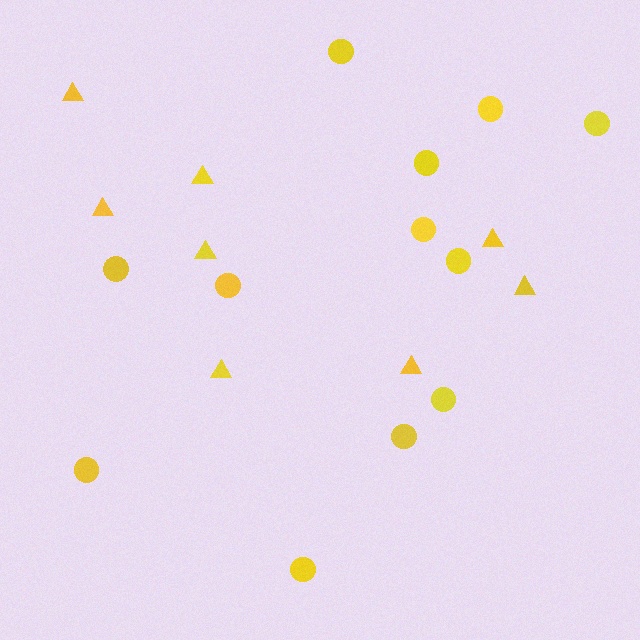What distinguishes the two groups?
There are 2 groups: one group of circles (12) and one group of triangles (8).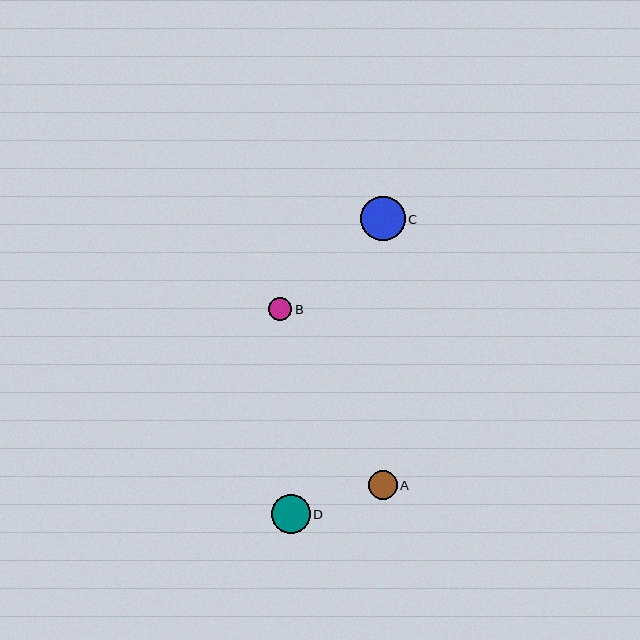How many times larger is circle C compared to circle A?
Circle C is approximately 1.5 times the size of circle A.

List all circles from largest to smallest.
From largest to smallest: C, D, A, B.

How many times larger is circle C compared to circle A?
Circle C is approximately 1.5 times the size of circle A.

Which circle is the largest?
Circle C is the largest with a size of approximately 44 pixels.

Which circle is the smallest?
Circle B is the smallest with a size of approximately 23 pixels.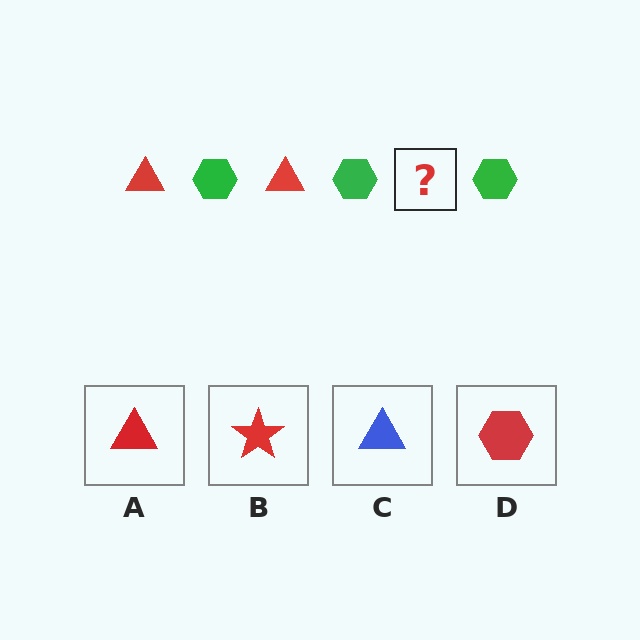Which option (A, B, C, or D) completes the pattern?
A.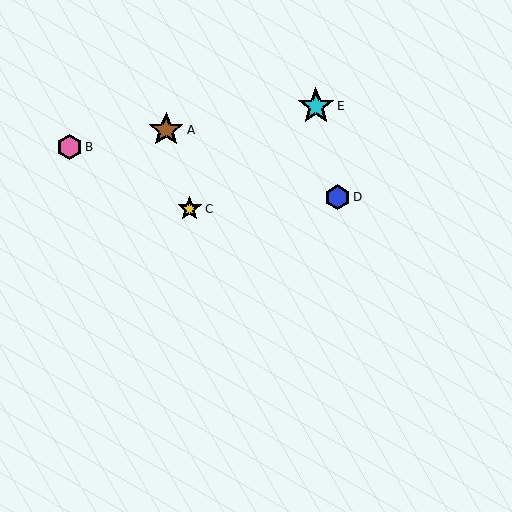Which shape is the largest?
The cyan star (labeled E) is the largest.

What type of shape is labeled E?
Shape E is a cyan star.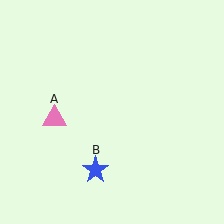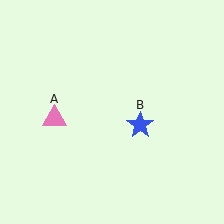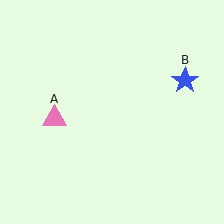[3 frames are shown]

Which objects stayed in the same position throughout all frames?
Pink triangle (object A) remained stationary.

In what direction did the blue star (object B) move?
The blue star (object B) moved up and to the right.